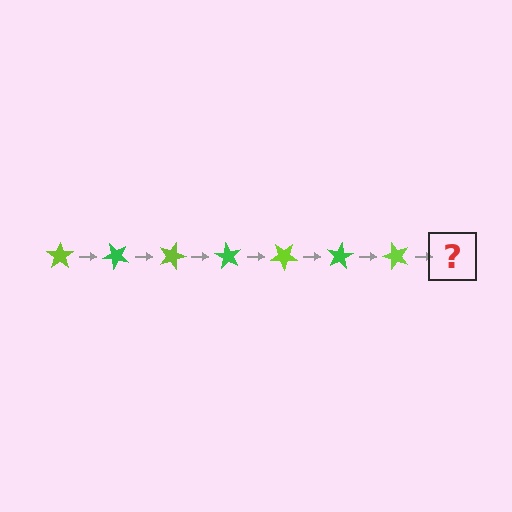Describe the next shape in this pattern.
It should be a green star, rotated 315 degrees from the start.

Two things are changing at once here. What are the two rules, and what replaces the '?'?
The two rules are that it rotates 45 degrees each step and the color cycles through lime and green. The '?' should be a green star, rotated 315 degrees from the start.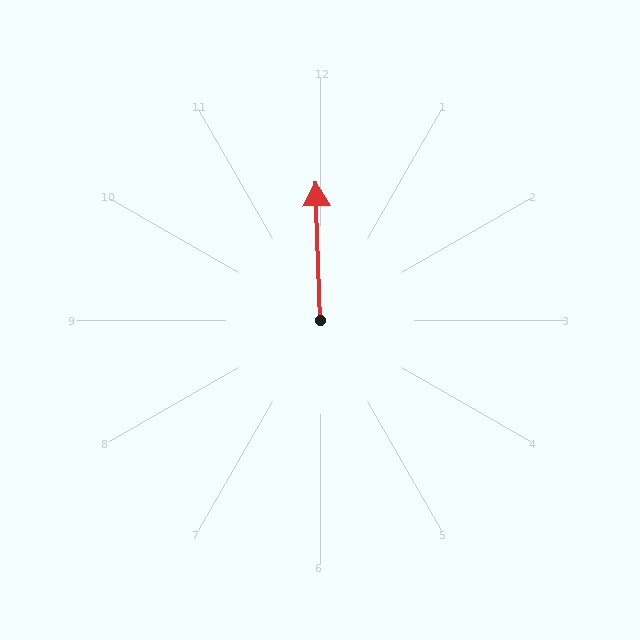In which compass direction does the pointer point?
North.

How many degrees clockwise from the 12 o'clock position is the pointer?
Approximately 358 degrees.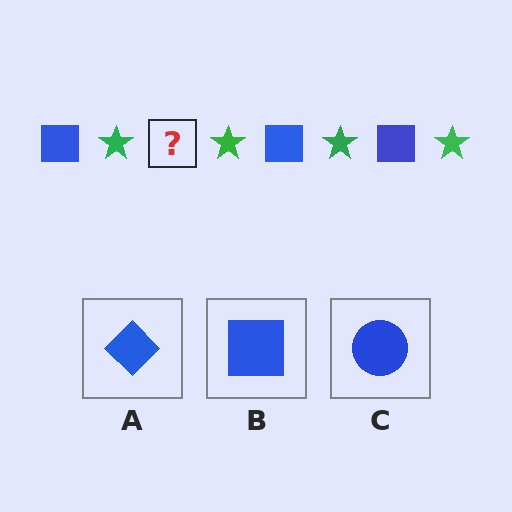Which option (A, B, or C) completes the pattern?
B.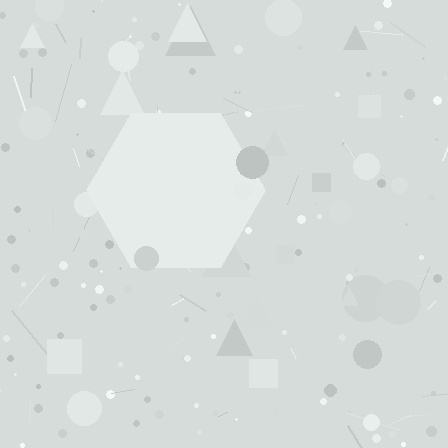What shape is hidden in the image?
A hexagon is hidden in the image.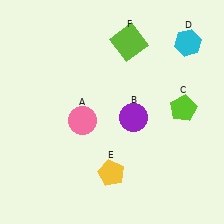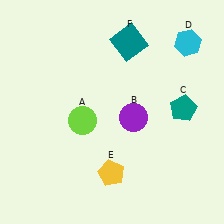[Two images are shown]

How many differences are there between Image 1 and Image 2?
There are 3 differences between the two images.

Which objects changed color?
A changed from pink to lime. C changed from lime to teal. F changed from lime to teal.